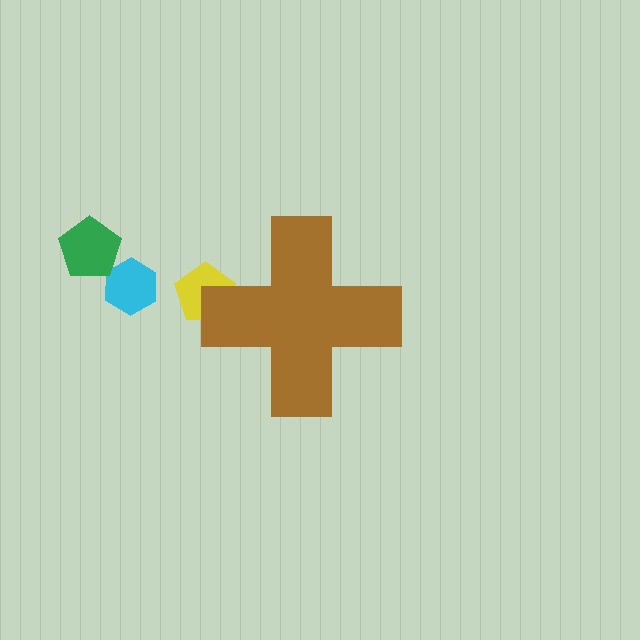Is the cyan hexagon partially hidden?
No, the cyan hexagon is fully visible.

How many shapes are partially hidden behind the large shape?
1 shape is partially hidden.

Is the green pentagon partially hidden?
No, the green pentagon is fully visible.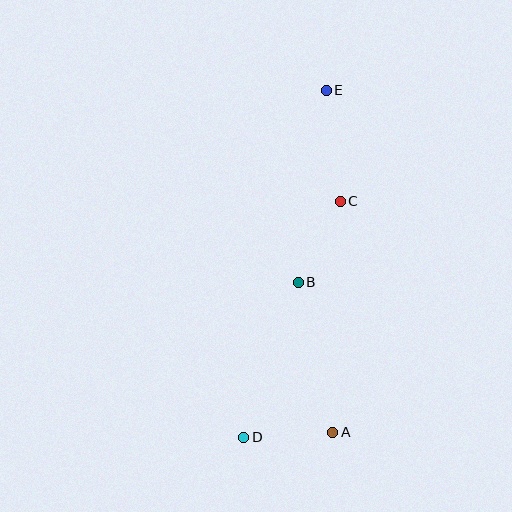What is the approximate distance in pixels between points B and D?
The distance between B and D is approximately 164 pixels.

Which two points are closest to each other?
Points A and D are closest to each other.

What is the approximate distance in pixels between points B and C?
The distance between B and C is approximately 92 pixels.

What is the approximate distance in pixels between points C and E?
The distance between C and E is approximately 112 pixels.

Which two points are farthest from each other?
Points D and E are farthest from each other.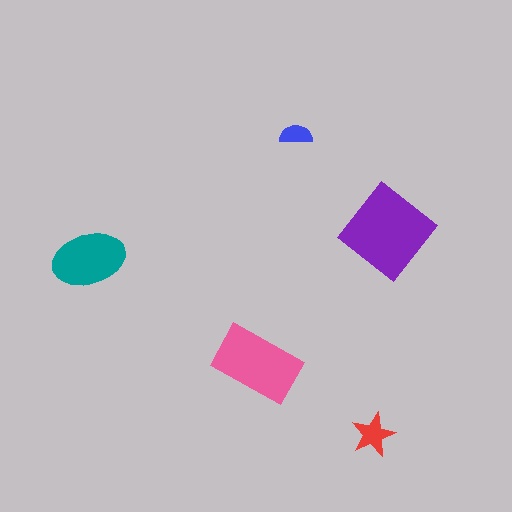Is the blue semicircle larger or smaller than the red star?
Smaller.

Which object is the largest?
The purple diamond.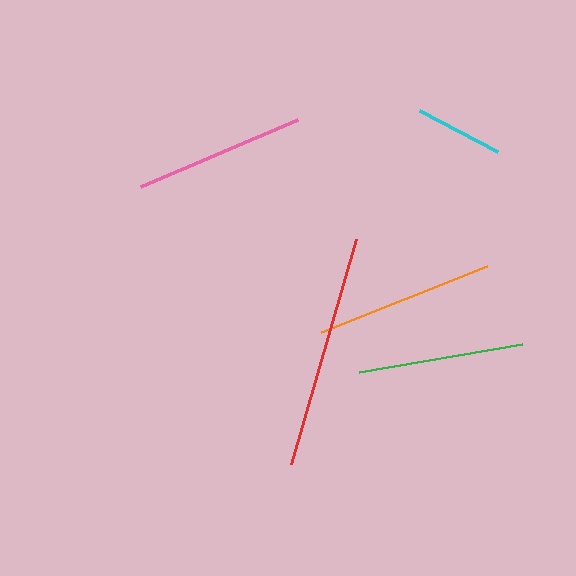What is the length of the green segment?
The green segment is approximately 165 pixels long.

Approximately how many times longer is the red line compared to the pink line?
The red line is approximately 1.4 times the length of the pink line.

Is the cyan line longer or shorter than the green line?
The green line is longer than the cyan line.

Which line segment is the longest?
The red line is the longest at approximately 235 pixels.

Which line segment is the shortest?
The cyan line is the shortest at approximately 88 pixels.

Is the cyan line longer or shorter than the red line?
The red line is longer than the cyan line.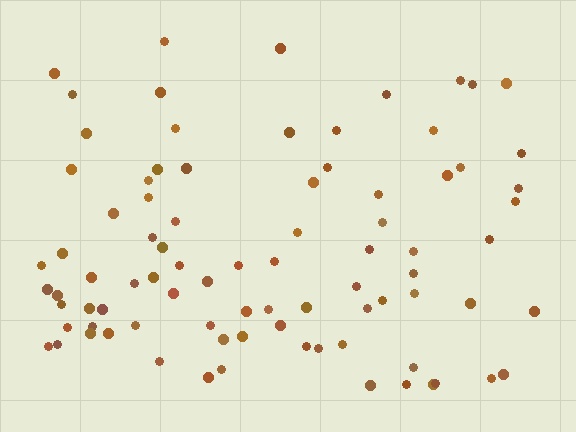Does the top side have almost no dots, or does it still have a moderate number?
Still a moderate number, just noticeably fewer than the bottom.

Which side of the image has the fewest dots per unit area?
The top.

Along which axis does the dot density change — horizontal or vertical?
Vertical.